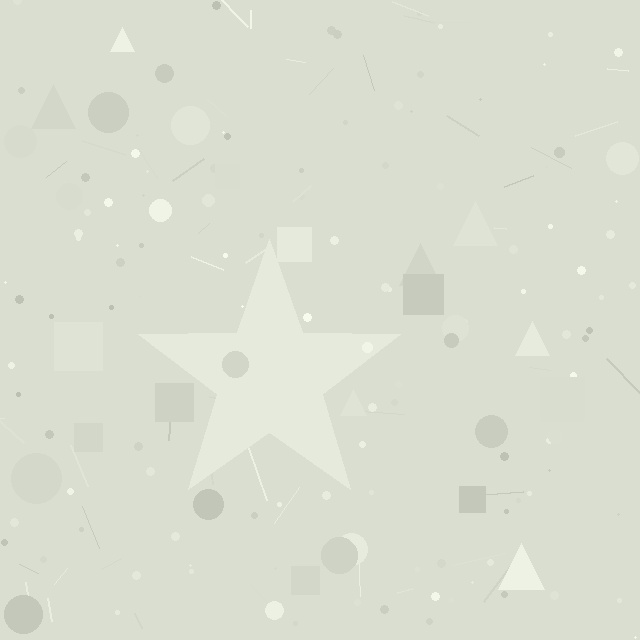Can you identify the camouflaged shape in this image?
The camouflaged shape is a star.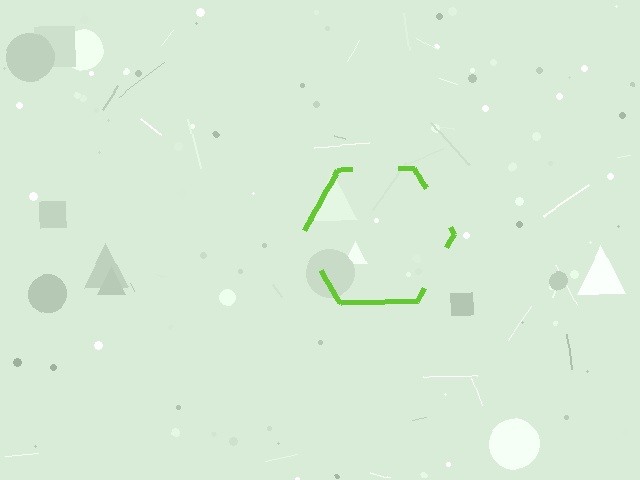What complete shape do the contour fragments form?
The contour fragments form a hexagon.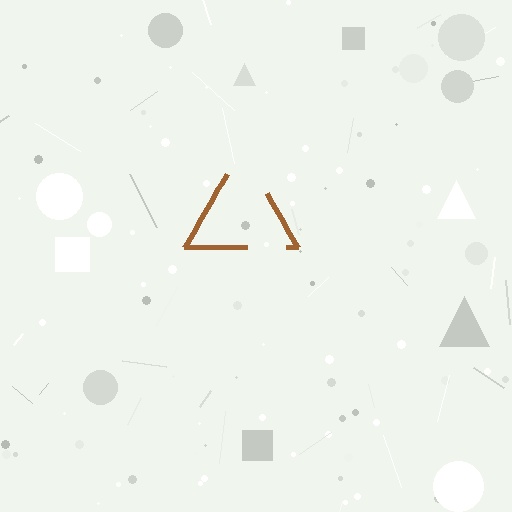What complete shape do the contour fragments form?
The contour fragments form a triangle.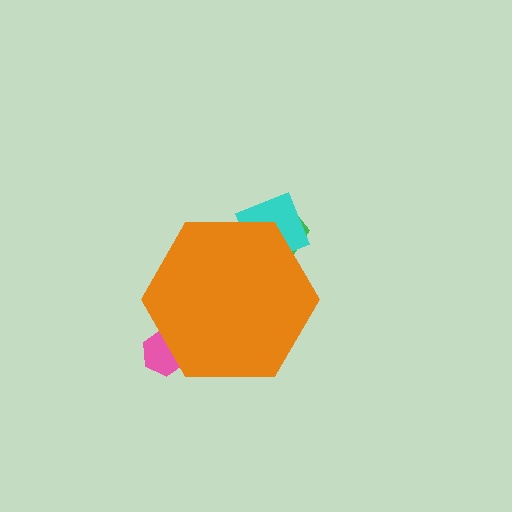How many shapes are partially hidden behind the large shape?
3 shapes are partially hidden.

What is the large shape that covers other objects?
An orange hexagon.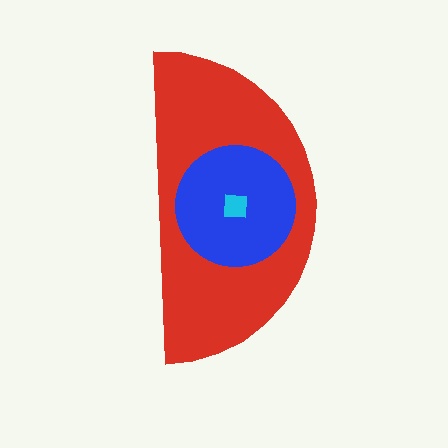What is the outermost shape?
The red semicircle.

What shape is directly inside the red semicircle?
The blue circle.